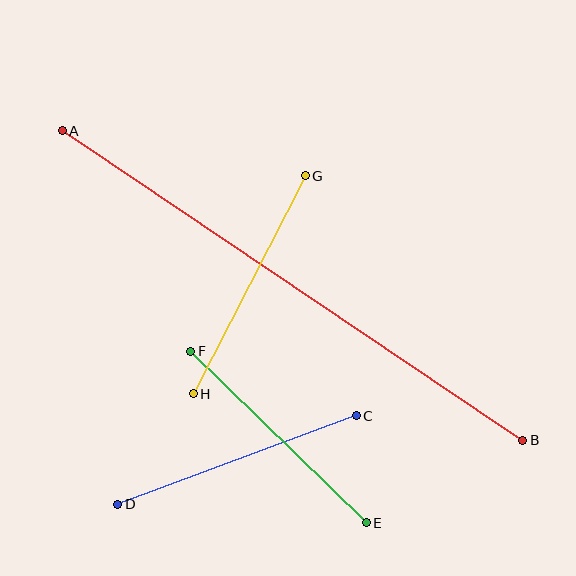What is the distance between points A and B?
The distance is approximately 555 pixels.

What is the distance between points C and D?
The distance is approximately 254 pixels.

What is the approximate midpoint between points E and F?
The midpoint is at approximately (278, 437) pixels.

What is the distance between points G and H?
The distance is approximately 245 pixels.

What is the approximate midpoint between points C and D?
The midpoint is at approximately (237, 460) pixels.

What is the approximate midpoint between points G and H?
The midpoint is at approximately (249, 285) pixels.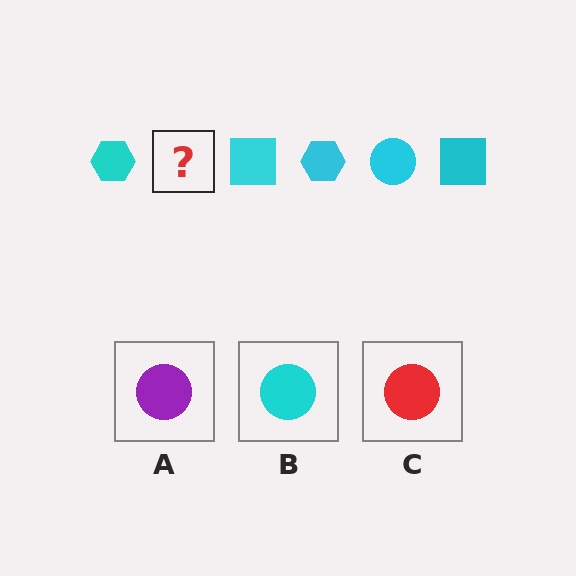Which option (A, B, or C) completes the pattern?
B.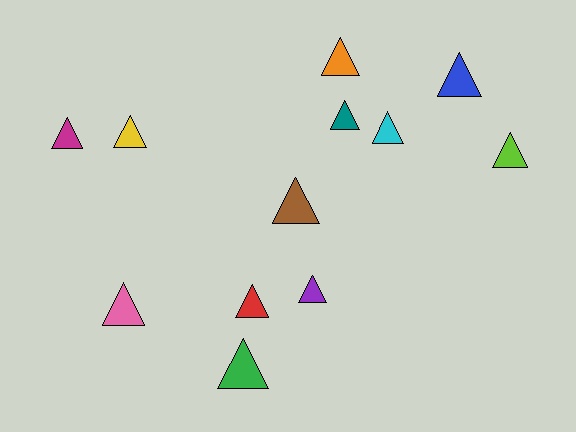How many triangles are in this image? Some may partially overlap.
There are 12 triangles.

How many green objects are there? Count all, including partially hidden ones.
There is 1 green object.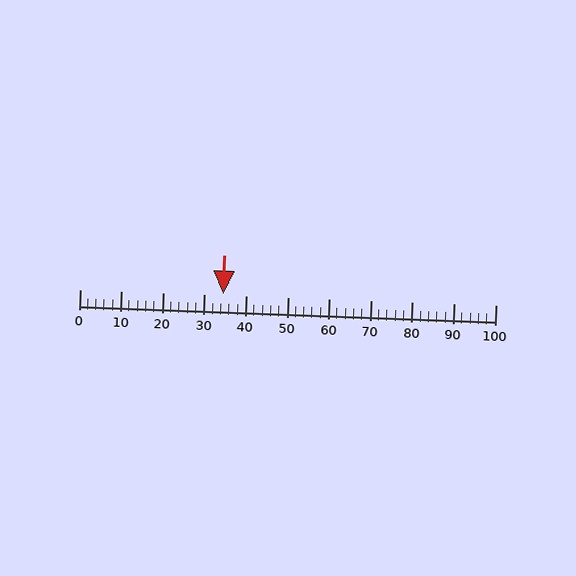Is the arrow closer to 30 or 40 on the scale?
The arrow is closer to 30.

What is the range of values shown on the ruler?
The ruler shows values from 0 to 100.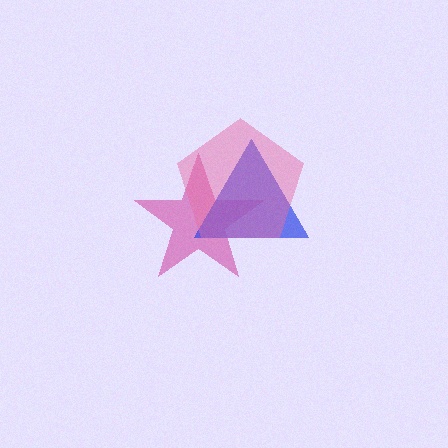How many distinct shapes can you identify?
There are 3 distinct shapes: a magenta star, a blue triangle, a pink pentagon.